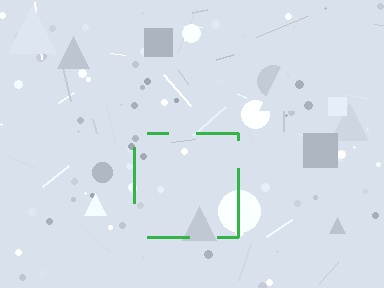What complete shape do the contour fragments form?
The contour fragments form a square.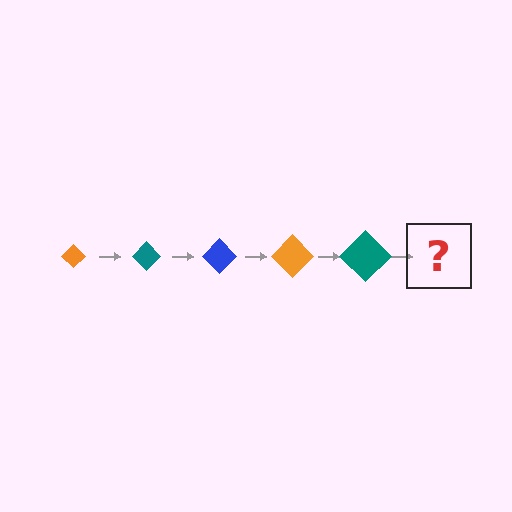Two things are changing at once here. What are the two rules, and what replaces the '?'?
The two rules are that the diamond grows larger each step and the color cycles through orange, teal, and blue. The '?' should be a blue diamond, larger than the previous one.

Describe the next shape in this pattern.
It should be a blue diamond, larger than the previous one.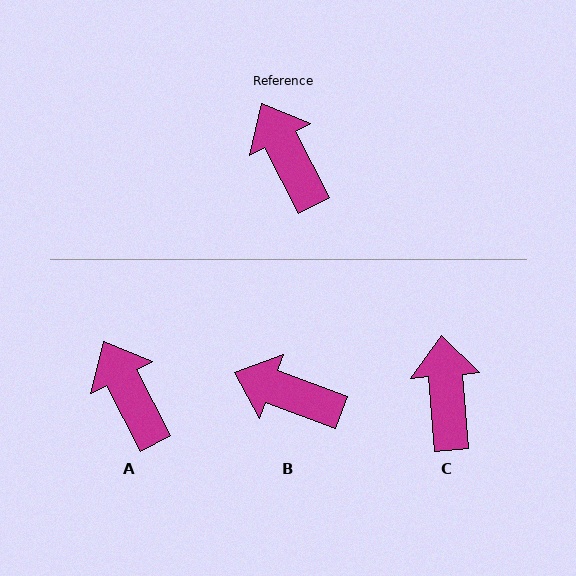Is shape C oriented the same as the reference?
No, it is off by about 22 degrees.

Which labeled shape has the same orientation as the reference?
A.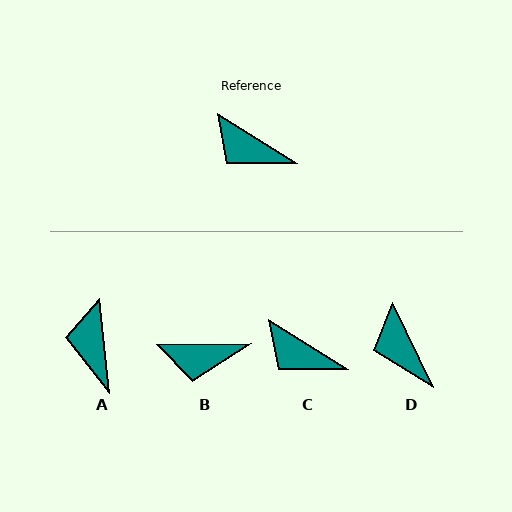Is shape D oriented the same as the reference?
No, it is off by about 33 degrees.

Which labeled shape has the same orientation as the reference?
C.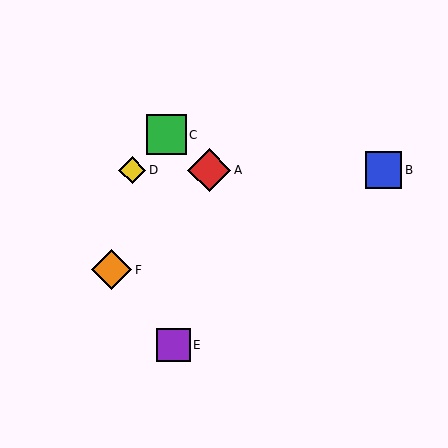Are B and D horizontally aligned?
Yes, both are at y≈170.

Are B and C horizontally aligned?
No, B is at y≈170 and C is at y≈135.